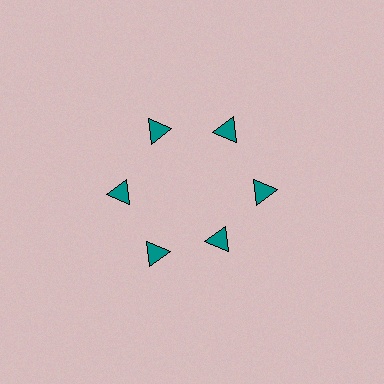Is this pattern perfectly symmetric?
No. The 6 teal triangles are arranged in a ring, but one element near the 5 o'clock position is pulled inward toward the center, breaking the 6-fold rotational symmetry.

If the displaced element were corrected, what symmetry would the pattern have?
It would have 6-fold rotational symmetry — the pattern would map onto itself every 60 degrees.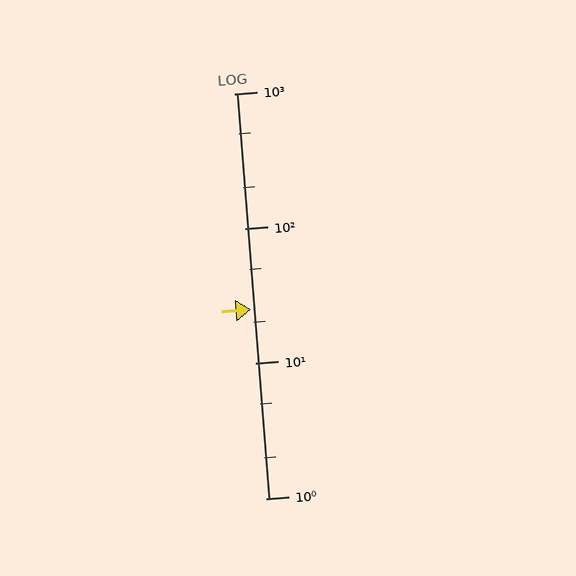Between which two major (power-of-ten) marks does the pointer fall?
The pointer is between 10 and 100.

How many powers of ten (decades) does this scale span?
The scale spans 3 decades, from 1 to 1000.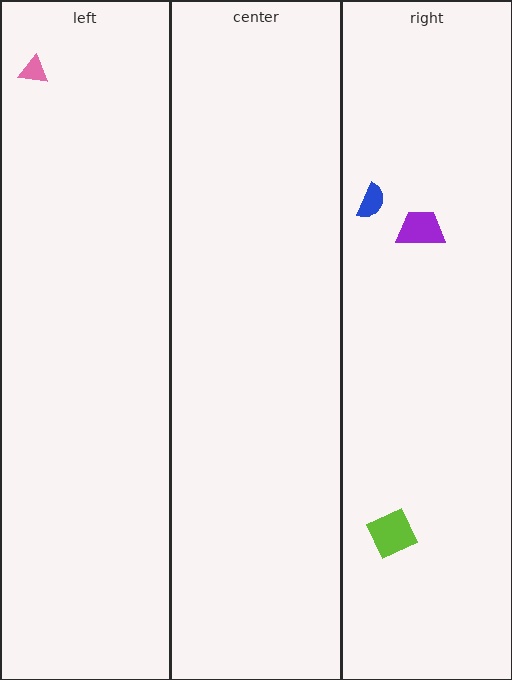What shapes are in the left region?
The pink triangle.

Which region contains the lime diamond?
The right region.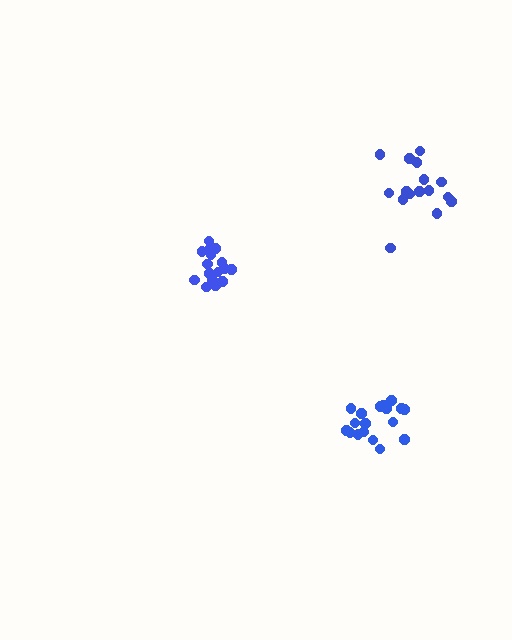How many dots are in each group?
Group 1: 16 dots, Group 2: 18 dots, Group 3: 16 dots (50 total).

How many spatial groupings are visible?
There are 3 spatial groupings.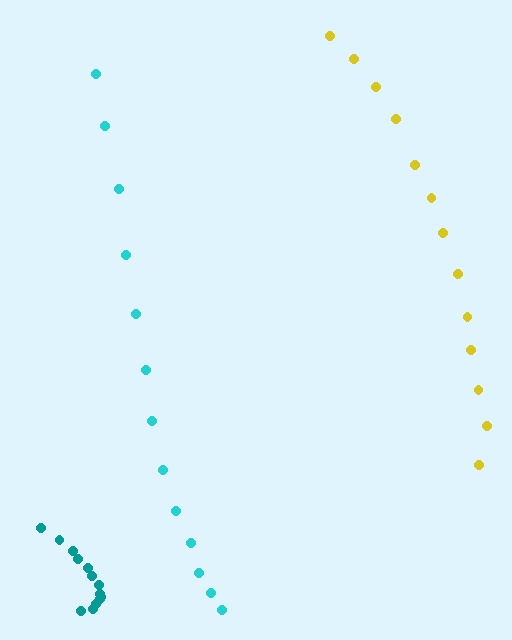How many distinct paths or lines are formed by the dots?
There are 3 distinct paths.